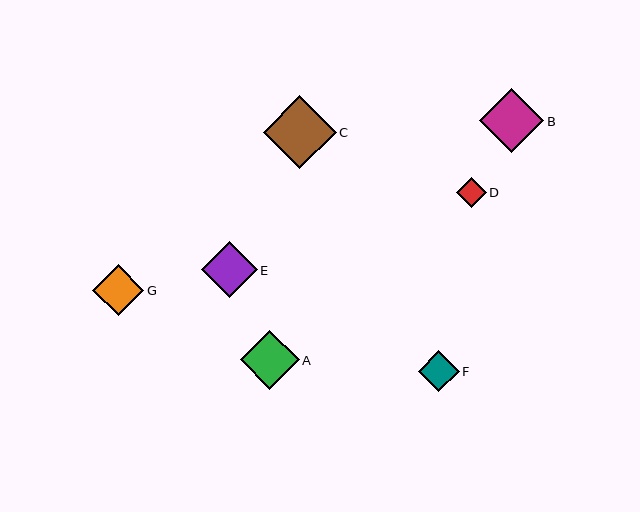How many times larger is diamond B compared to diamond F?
Diamond B is approximately 1.5 times the size of diamond F.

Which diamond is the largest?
Diamond C is the largest with a size of approximately 73 pixels.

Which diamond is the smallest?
Diamond D is the smallest with a size of approximately 30 pixels.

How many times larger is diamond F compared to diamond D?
Diamond F is approximately 1.4 times the size of diamond D.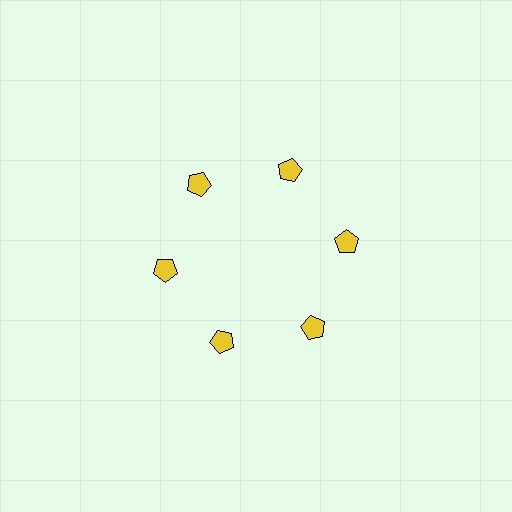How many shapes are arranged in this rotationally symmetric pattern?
There are 6 shapes, arranged in 6 groups of 1.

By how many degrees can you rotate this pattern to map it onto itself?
The pattern maps onto itself every 60 degrees of rotation.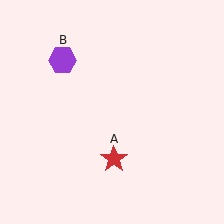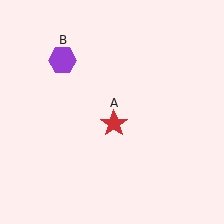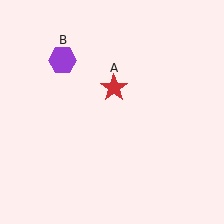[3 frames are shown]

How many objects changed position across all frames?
1 object changed position: red star (object A).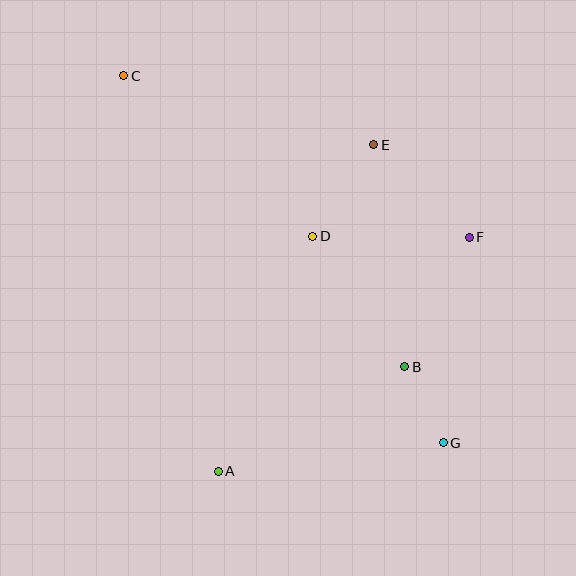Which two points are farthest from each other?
Points C and G are farthest from each other.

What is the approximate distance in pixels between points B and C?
The distance between B and C is approximately 405 pixels.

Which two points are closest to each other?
Points B and G are closest to each other.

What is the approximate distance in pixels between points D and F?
The distance between D and F is approximately 157 pixels.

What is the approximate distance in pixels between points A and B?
The distance between A and B is approximately 214 pixels.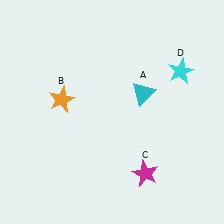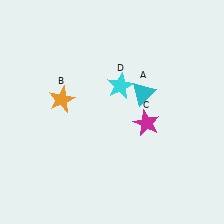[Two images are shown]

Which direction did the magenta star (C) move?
The magenta star (C) moved up.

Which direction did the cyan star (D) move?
The cyan star (D) moved left.